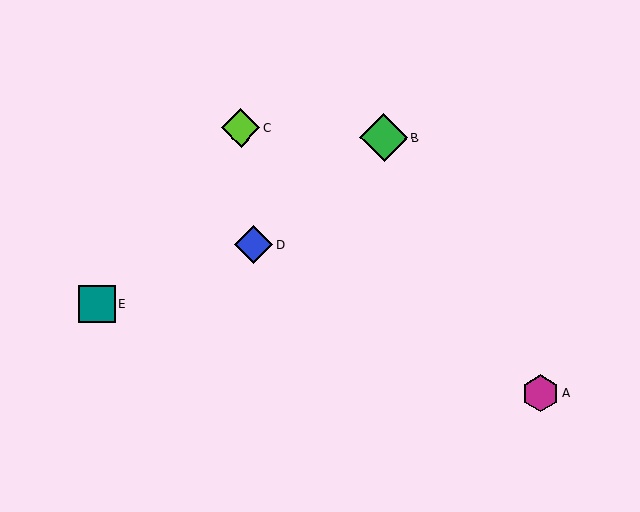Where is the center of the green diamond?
The center of the green diamond is at (384, 137).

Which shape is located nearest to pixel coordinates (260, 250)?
The blue diamond (labeled D) at (254, 245) is nearest to that location.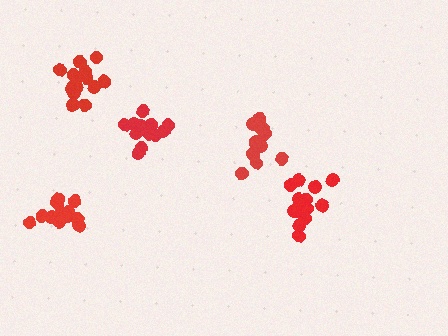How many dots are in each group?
Group 1: 16 dots, Group 2: 12 dots, Group 3: 14 dots, Group 4: 15 dots, Group 5: 12 dots (69 total).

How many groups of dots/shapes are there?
There are 5 groups.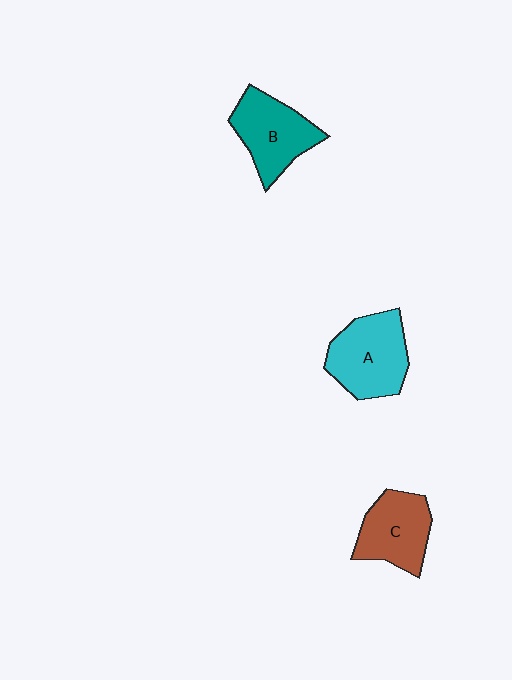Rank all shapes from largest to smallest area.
From largest to smallest: A (cyan), B (teal), C (brown).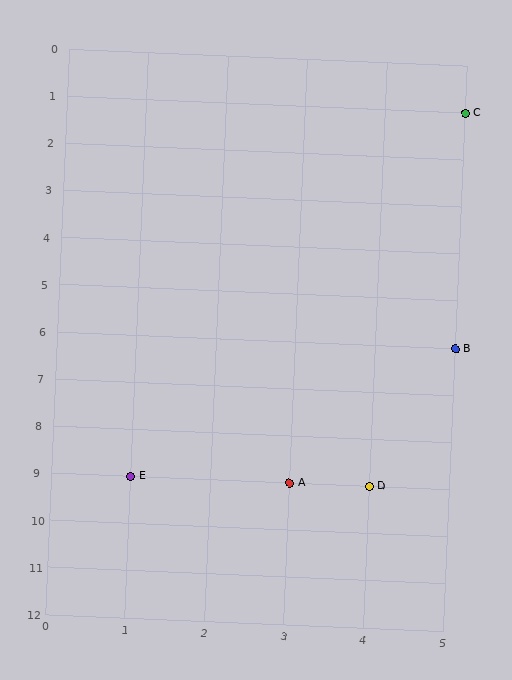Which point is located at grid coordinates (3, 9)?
Point A is at (3, 9).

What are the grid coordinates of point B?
Point B is at grid coordinates (5, 6).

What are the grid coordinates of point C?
Point C is at grid coordinates (5, 1).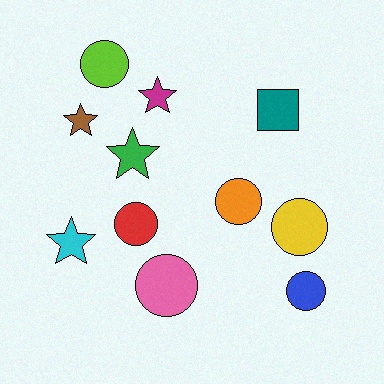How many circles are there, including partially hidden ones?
There are 6 circles.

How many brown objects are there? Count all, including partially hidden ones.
There is 1 brown object.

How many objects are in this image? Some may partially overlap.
There are 11 objects.